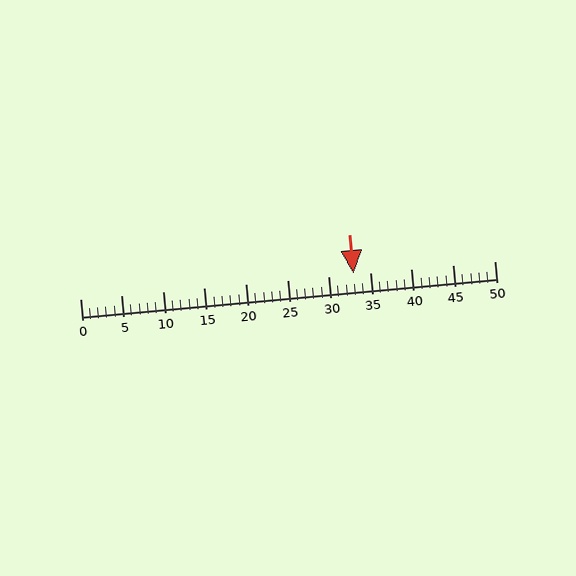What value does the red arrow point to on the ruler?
The red arrow points to approximately 33.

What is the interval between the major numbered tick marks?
The major tick marks are spaced 5 units apart.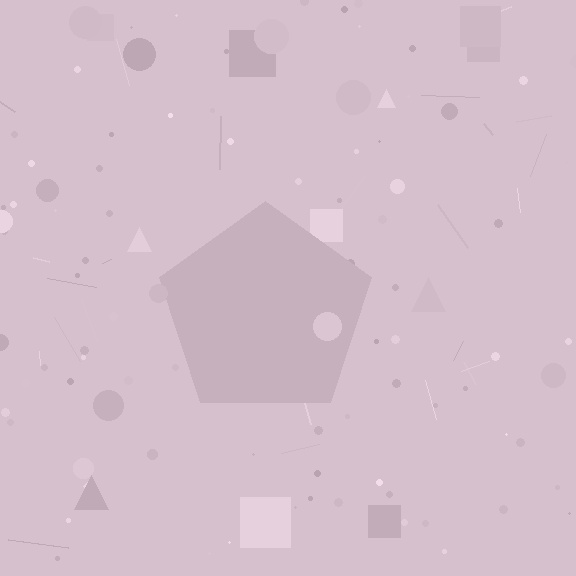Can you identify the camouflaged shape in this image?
The camouflaged shape is a pentagon.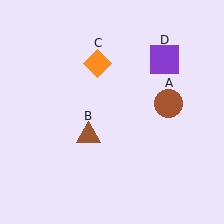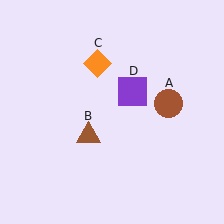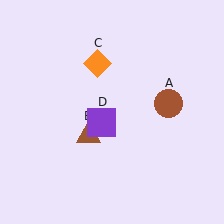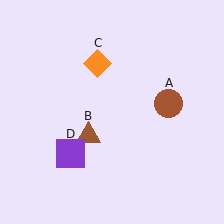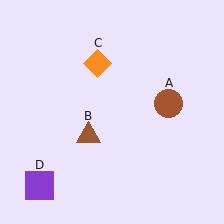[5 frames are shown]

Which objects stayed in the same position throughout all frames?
Brown circle (object A) and brown triangle (object B) and orange diamond (object C) remained stationary.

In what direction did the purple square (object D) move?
The purple square (object D) moved down and to the left.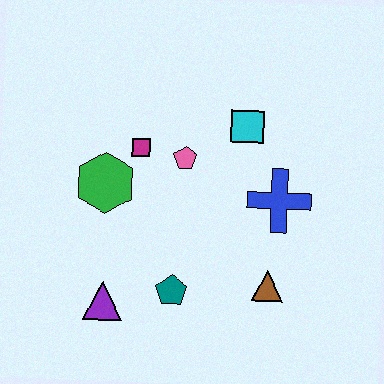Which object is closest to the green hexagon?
The magenta square is closest to the green hexagon.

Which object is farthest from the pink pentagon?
The purple triangle is farthest from the pink pentagon.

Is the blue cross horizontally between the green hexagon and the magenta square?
No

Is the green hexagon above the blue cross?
Yes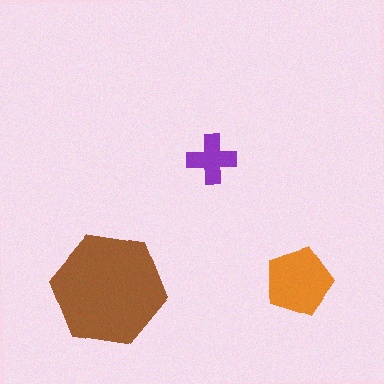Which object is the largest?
The brown hexagon.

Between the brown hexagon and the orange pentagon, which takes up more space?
The brown hexagon.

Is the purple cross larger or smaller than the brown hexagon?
Smaller.